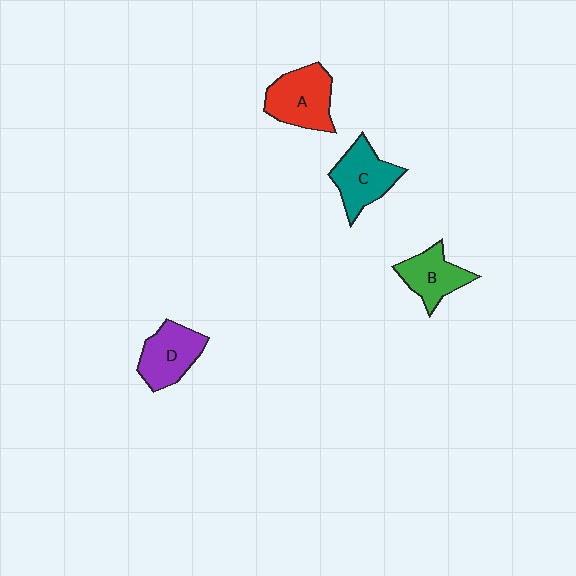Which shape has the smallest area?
Shape B (green).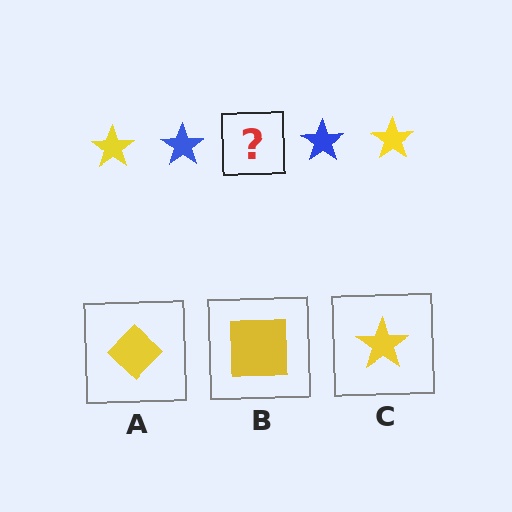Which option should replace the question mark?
Option C.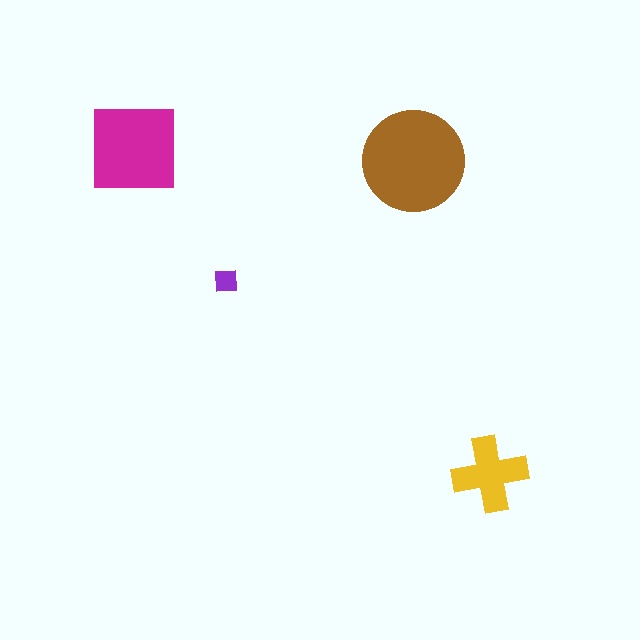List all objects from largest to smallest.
The brown circle, the magenta square, the yellow cross, the purple square.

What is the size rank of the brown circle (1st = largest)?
1st.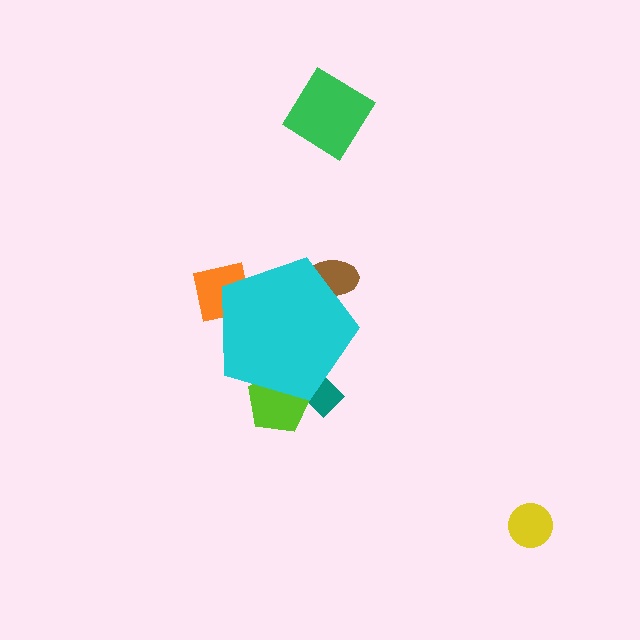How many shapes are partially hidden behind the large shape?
4 shapes are partially hidden.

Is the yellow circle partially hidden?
No, the yellow circle is fully visible.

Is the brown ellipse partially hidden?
Yes, the brown ellipse is partially hidden behind the cyan pentagon.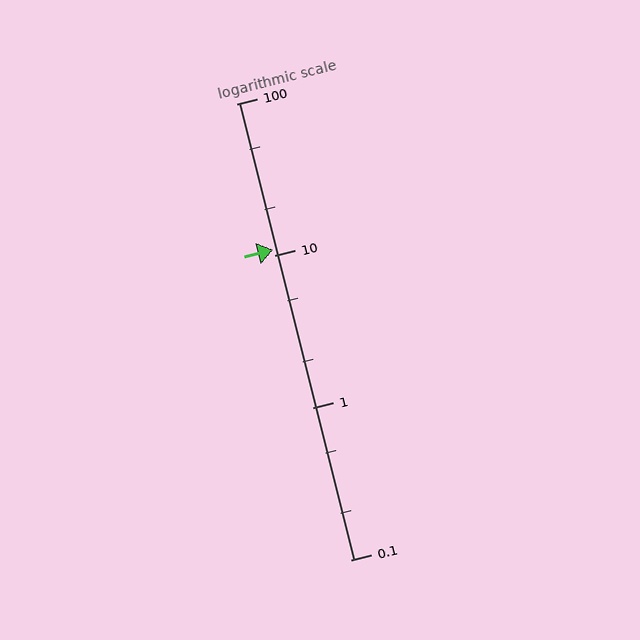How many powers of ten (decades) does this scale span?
The scale spans 3 decades, from 0.1 to 100.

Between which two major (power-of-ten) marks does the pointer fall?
The pointer is between 10 and 100.